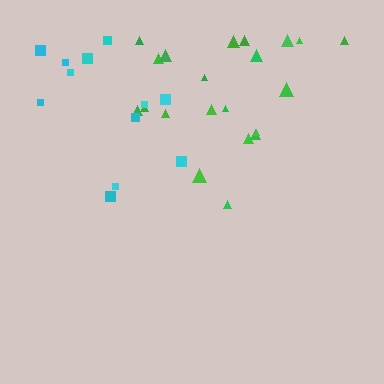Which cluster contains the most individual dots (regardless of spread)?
Green (21).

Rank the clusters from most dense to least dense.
green, cyan.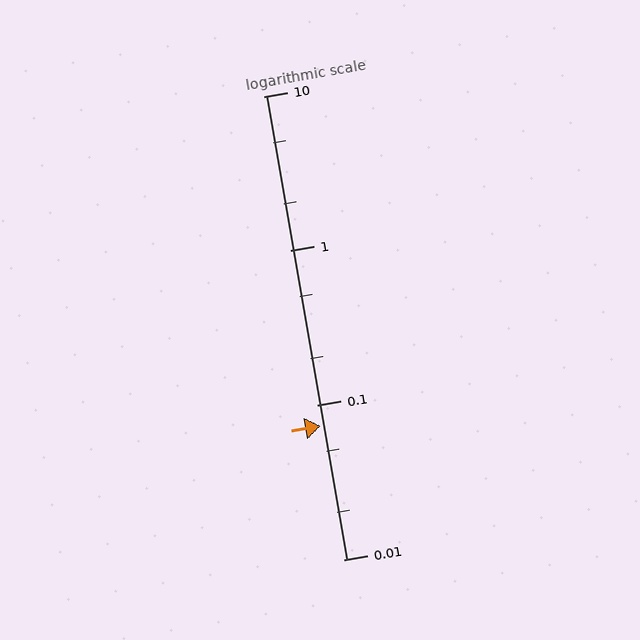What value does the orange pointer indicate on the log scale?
The pointer indicates approximately 0.073.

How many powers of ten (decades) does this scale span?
The scale spans 3 decades, from 0.01 to 10.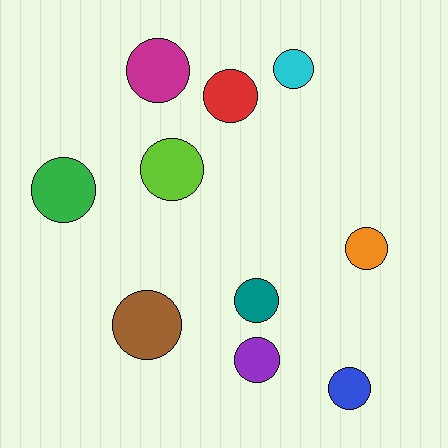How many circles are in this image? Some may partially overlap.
There are 10 circles.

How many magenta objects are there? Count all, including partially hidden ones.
There is 1 magenta object.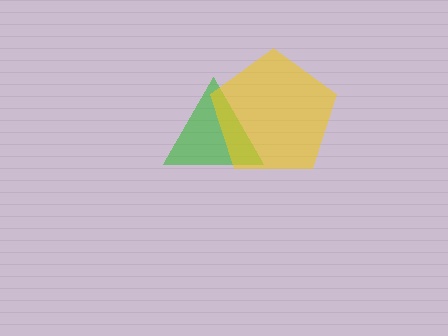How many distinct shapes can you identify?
There are 2 distinct shapes: a green triangle, a yellow pentagon.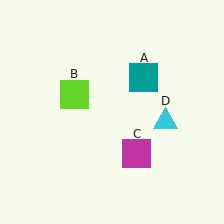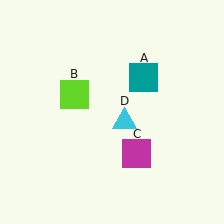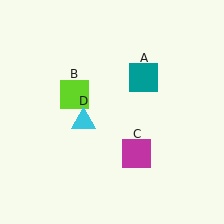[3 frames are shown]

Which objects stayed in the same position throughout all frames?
Teal square (object A) and lime square (object B) and magenta square (object C) remained stationary.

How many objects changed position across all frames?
1 object changed position: cyan triangle (object D).